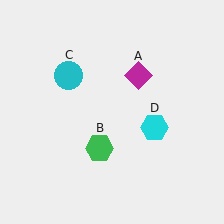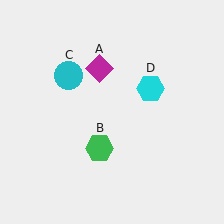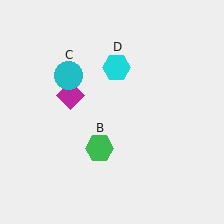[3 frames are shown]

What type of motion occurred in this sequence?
The magenta diamond (object A), cyan hexagon (object D) rotated counterclockwise around the center of the scene.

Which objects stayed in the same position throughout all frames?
Green hexagon (object B) and cyan circle (object C) remained stationary.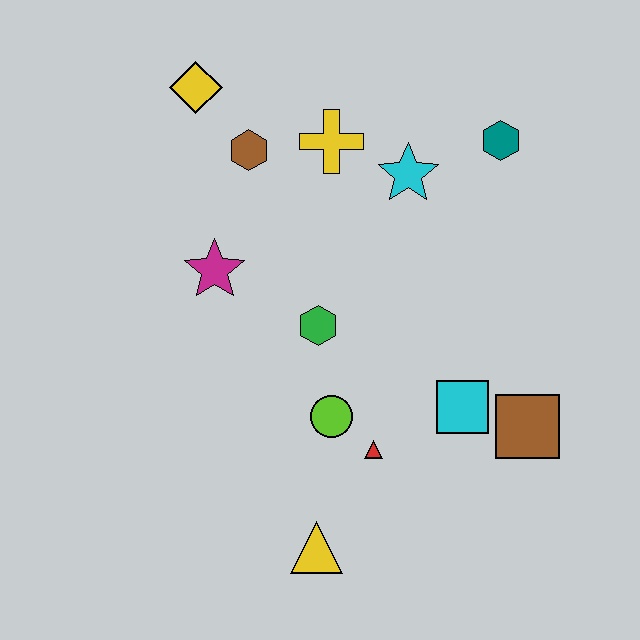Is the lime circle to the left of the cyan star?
Yes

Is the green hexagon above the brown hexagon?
No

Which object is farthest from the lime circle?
The yellow diamond is farthest from the lime circle.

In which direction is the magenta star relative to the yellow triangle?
The magenta star is above the yellow triangle.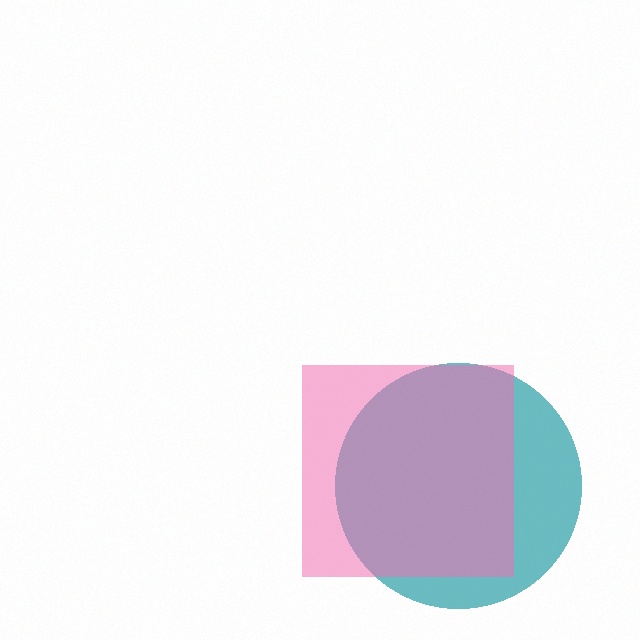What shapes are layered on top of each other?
The layered shapes are: a teal circle, a pink square.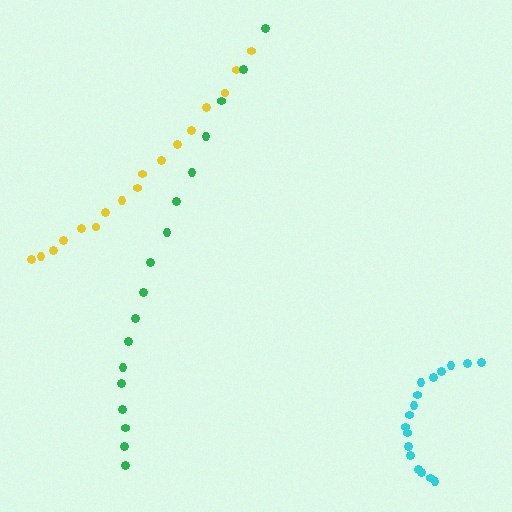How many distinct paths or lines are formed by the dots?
There are 3 distinct paths.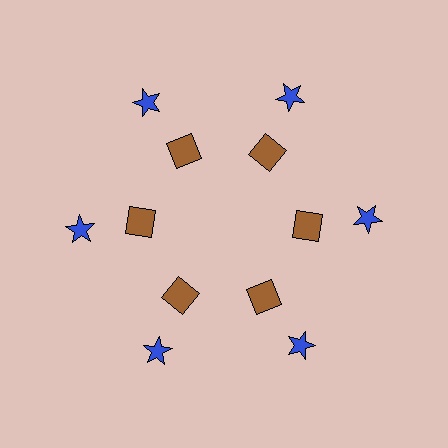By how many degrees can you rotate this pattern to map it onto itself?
The pattern maps onto itself every 60 degrees of rotation.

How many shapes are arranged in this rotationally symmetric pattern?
There are 12 shapes, arranged in 6 groups of 2.